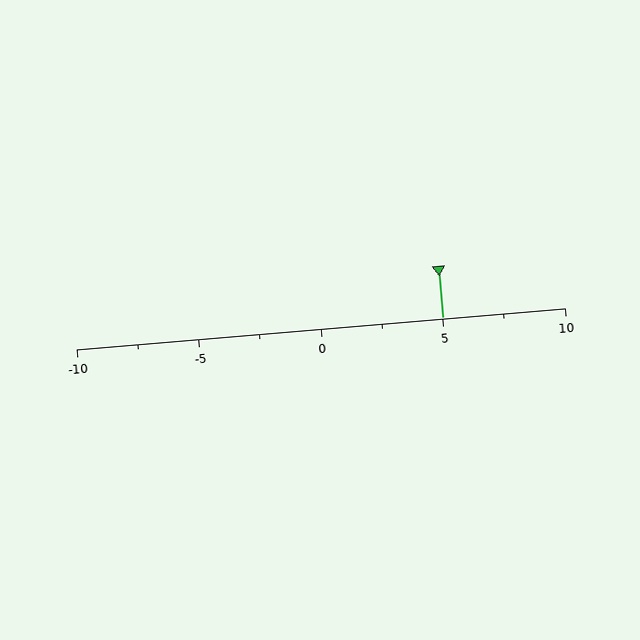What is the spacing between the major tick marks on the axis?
The major ticks are spaced 5 apart.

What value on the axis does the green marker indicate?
The marker indicates approximately 5.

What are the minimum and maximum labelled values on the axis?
The axis runs from -10 to 10.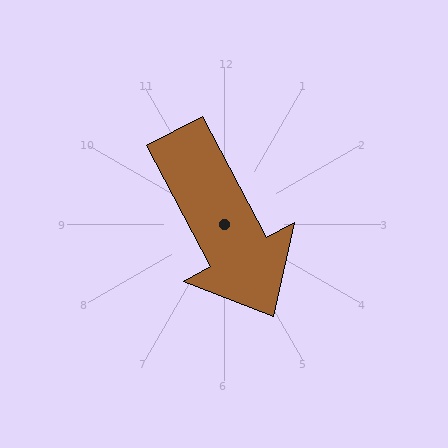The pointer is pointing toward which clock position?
Roughly 5 o'clock.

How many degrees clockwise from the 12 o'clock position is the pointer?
Approximately 152 degrees.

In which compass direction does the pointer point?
Southeast.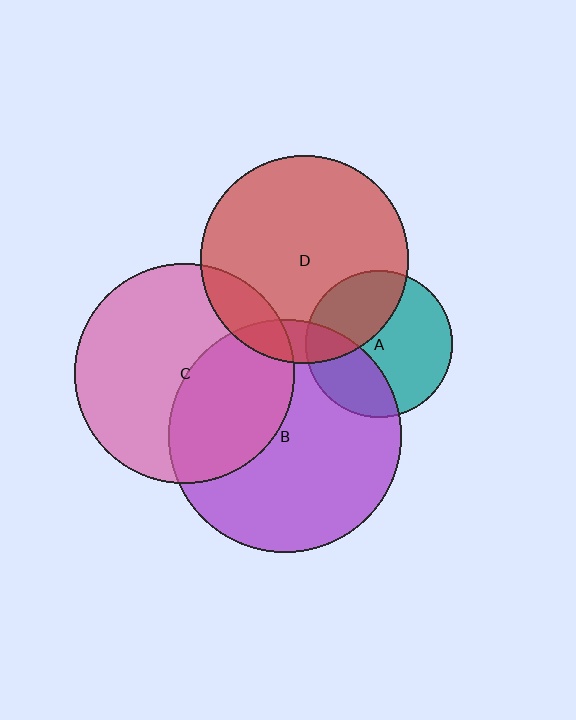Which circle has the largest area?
Circle B (purple).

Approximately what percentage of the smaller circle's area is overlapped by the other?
Approximately 35%.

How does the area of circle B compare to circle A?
Approximately 2.5 times.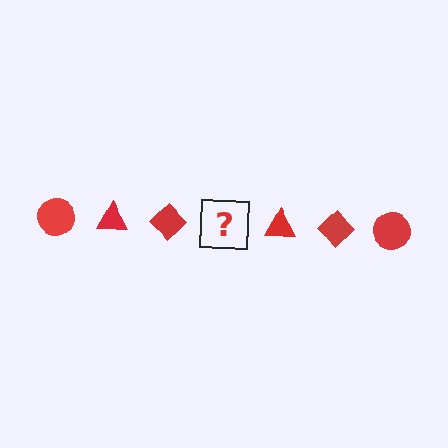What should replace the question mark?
The question mark should be replaced with a red circle.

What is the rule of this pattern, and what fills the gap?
The rule is that the pattern cycles through circle, triangle, diamond shapes in red. The gap should be filled with a red circle.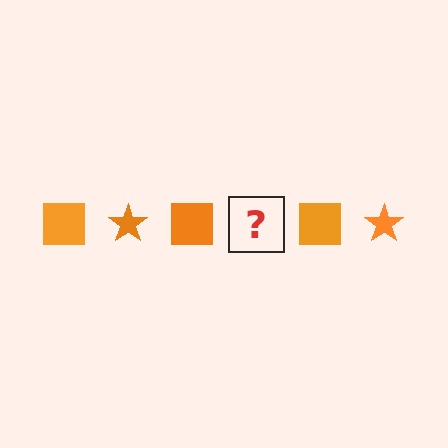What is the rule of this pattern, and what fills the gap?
The rule is that the pattern cycles through square, star shapes in orange. The gap should be filled with an orange star.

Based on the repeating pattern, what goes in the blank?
The blank should be an orange star.